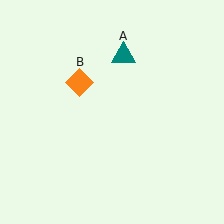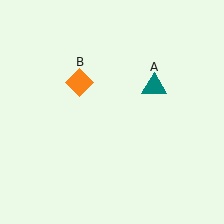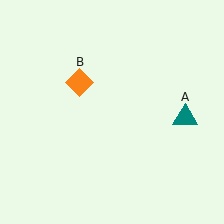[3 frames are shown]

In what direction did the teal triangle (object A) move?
The teal triangle (object A) moved down and to the right.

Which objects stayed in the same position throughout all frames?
Orange diamond (object B) remained stationary.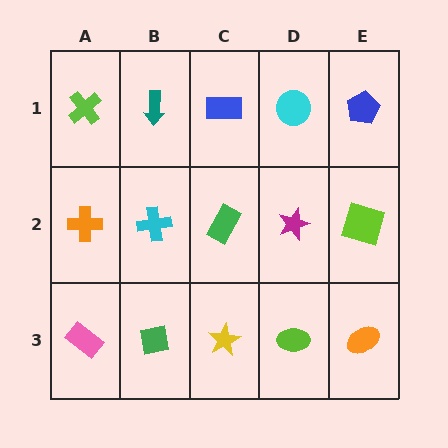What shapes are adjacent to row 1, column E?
A lime square (row 2, column E), a cyan circle (row 1, column D).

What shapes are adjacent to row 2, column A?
A lime cross (row 1, column A), a pink rectangle (row 3, column A), a cyan cross (row 2, column B).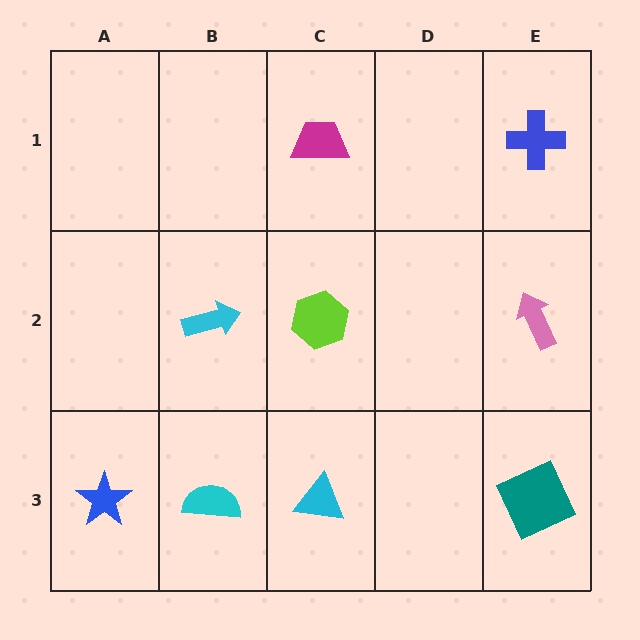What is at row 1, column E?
A blue cross.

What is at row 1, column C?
A magenta trapezoid.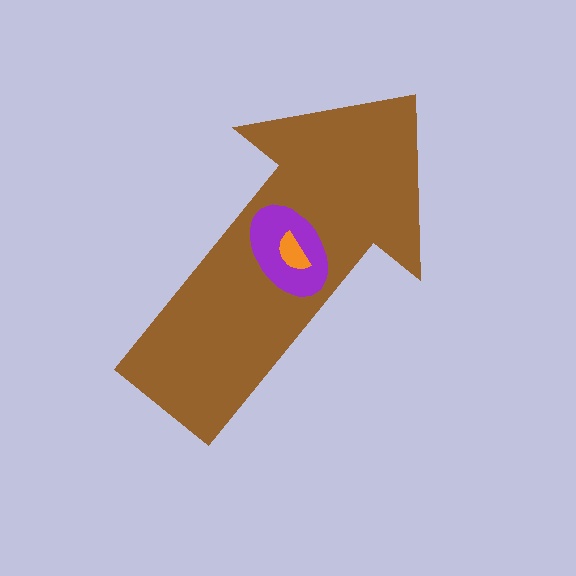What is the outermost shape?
The brown arrow.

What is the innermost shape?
The orange semicircle.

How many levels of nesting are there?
3.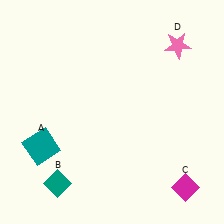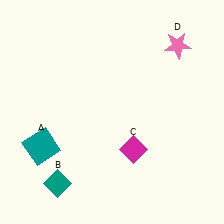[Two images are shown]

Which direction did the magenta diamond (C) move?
The magenta diamond (C) moved left.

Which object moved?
The magenta diamond (C) moved left.